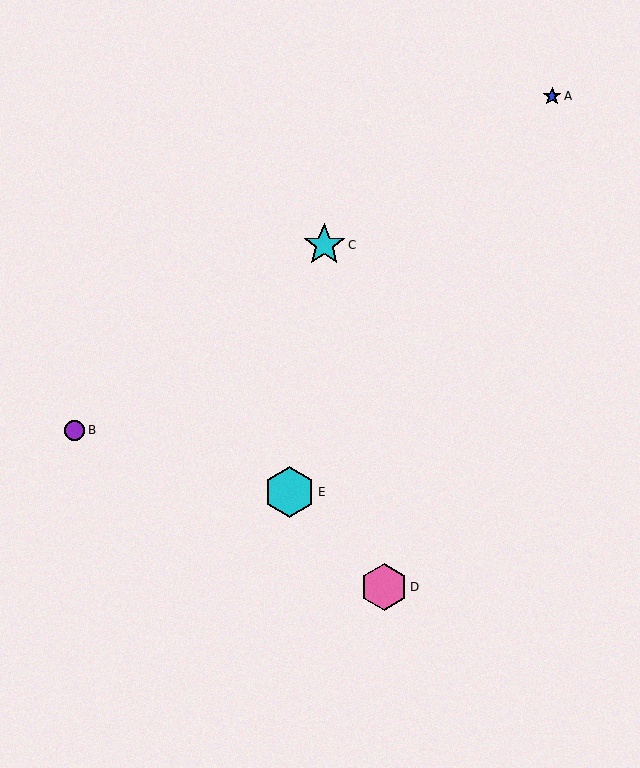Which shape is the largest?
The cyan hexagon (labeled E) is the largest.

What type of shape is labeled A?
Shape A is a blue star.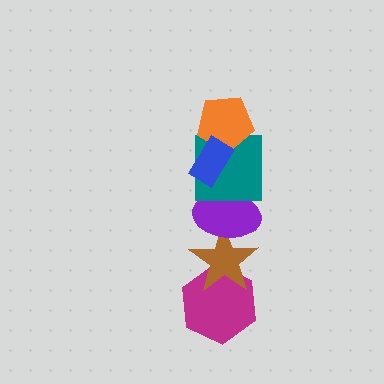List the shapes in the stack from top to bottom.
From top to bottom: the blue rectangle, the orange pentagon, the teal square, the purple ellipse, the brown star, the magenta hexagon.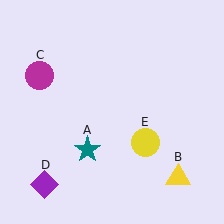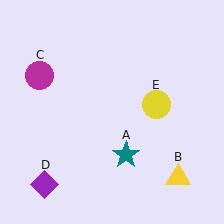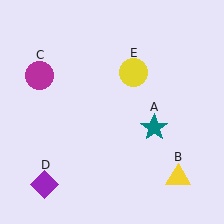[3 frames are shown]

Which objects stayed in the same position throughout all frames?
Yellow triangle (object B) and magenta circle (object C) and purple diamond (object D) remained stationary.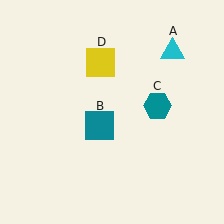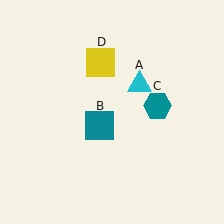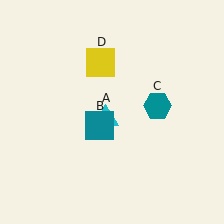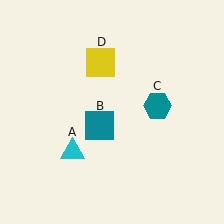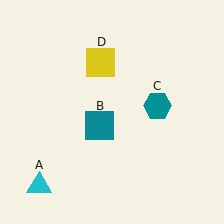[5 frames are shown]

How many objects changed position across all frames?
1 object changed position: cyan triangle (object A).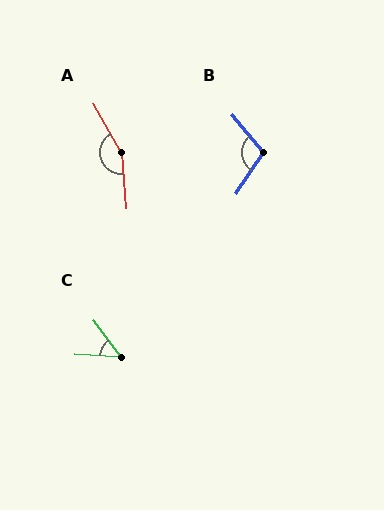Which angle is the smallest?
C, at approximately 50 degrees.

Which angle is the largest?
A, at approximately 155 degrees.